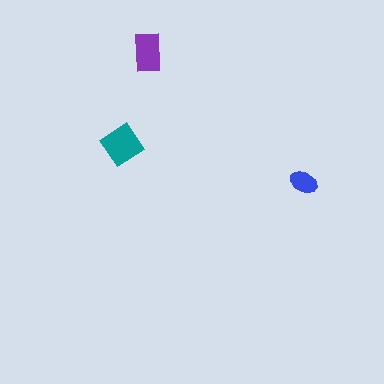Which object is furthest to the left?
The teal diamond is leftmost.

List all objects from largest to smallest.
The teal diamond, the purple rectangle, the blue ellipse.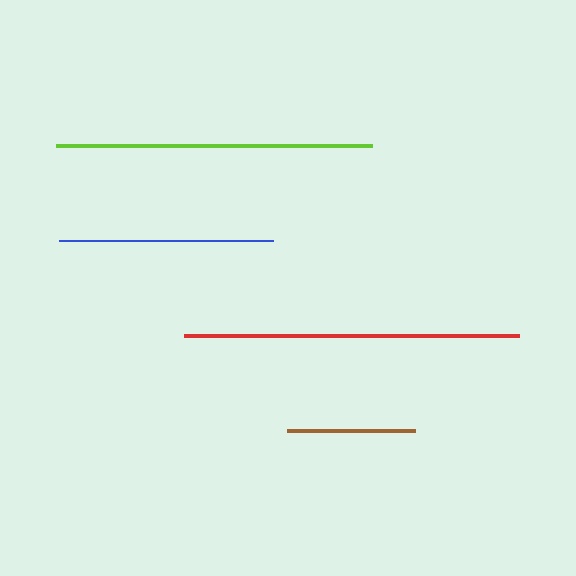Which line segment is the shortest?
The brown line is the shortest at approximately 128 pixels.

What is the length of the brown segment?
The brown segment is approximately 128 pixels long.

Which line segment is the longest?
The red line is the longest at approximately 335 pixels.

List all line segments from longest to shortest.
From longest to shortest: red, lime, blue, brown.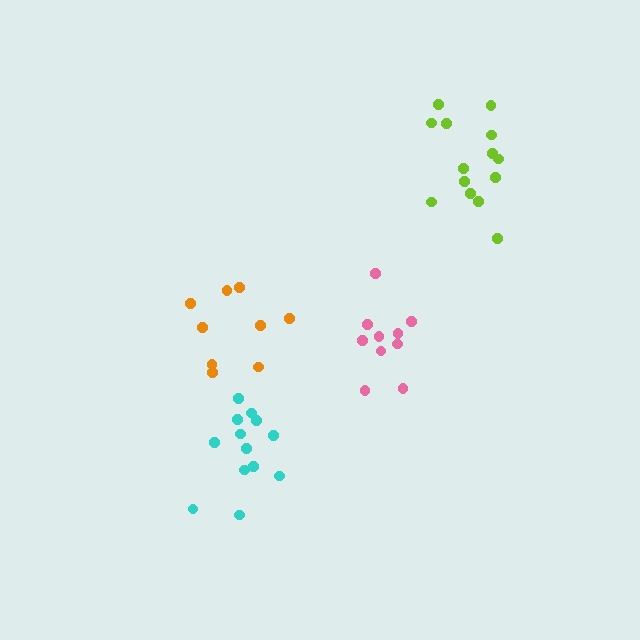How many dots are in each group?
Group 1: 14 dots, Group 2: 9 dots, Group 3: 13 dots, Group 4: 10 dots (46 total).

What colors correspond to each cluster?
The clusters are colored: lime, orange, cyan, pink.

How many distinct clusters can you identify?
There are 4 distinct clusters.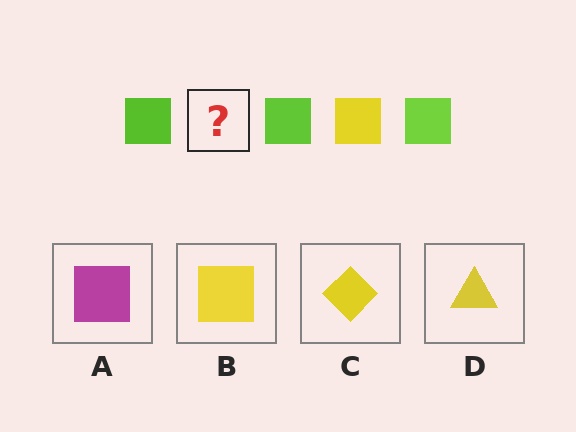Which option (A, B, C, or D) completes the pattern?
B.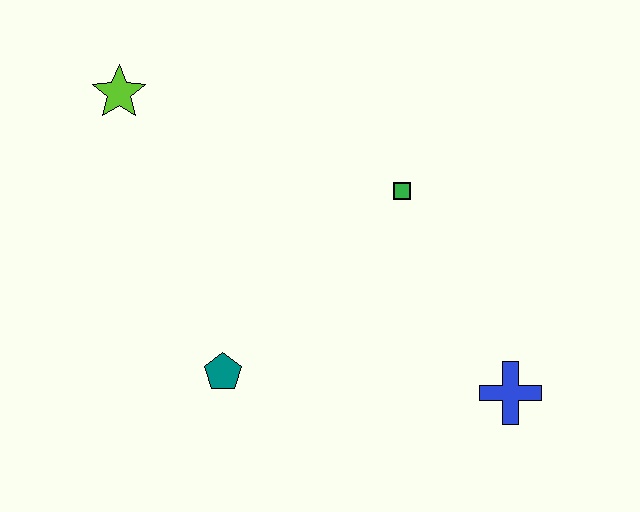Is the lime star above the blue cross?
Yes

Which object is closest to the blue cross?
The green square is closest to the blue cross.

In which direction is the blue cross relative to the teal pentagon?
The blue cross is to the right of the teal pentagon.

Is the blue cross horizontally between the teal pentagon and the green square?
No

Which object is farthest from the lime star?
The blue cross is farthest from the lime star.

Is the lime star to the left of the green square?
Yes